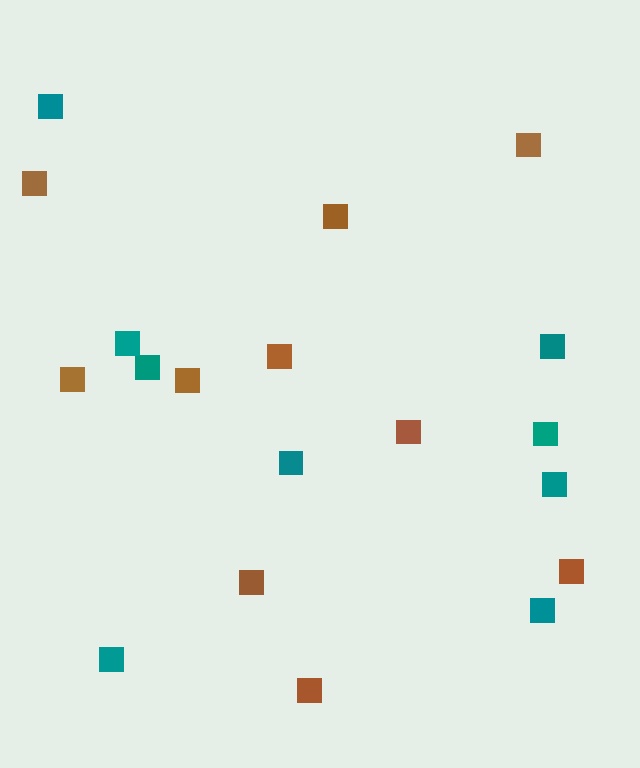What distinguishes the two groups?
There are 2 groups: one group of brown squares (10) and one group of teal squares (9).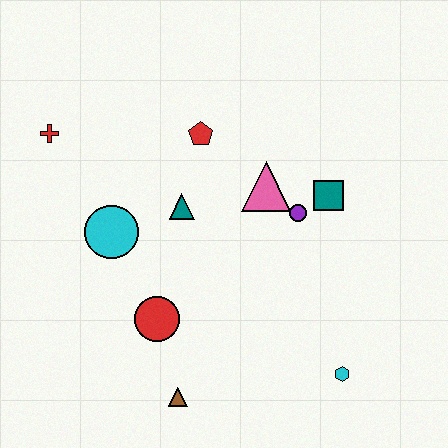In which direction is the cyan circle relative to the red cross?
The cyan circle is below the red cross.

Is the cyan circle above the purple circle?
No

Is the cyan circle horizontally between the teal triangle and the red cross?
Yes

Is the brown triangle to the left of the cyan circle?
No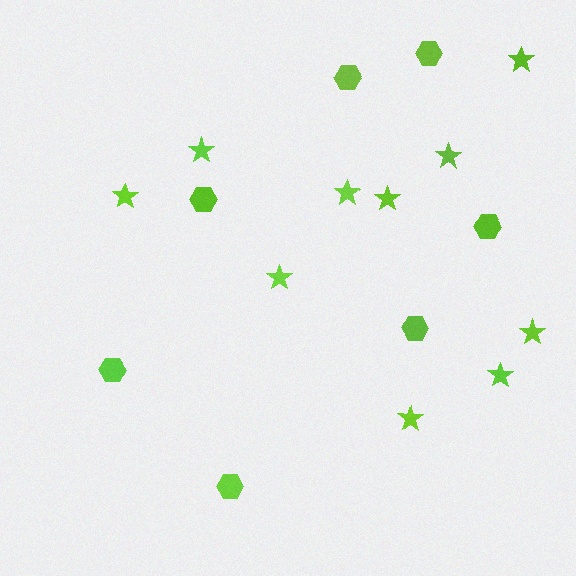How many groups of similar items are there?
There are 2 groups: one group of hexagons (7) and one group of stars (10).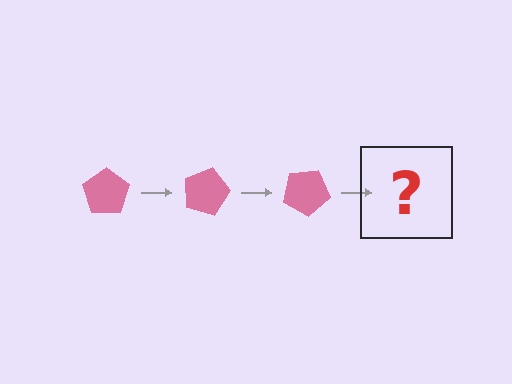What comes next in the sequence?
The next element should be a pink pentagon rotated 45 degrees.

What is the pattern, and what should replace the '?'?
The pattern is that the pentagon rotates 15 degrees each step. The '?' should be a pink pentagon rotated 45 degrees.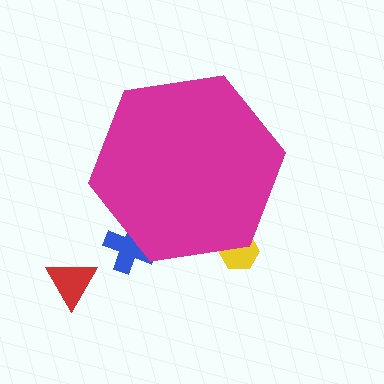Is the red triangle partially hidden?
No, the red triangle is fully visible.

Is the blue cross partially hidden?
Yes, the blue cross is partially hidden behind the magenta hexagon.